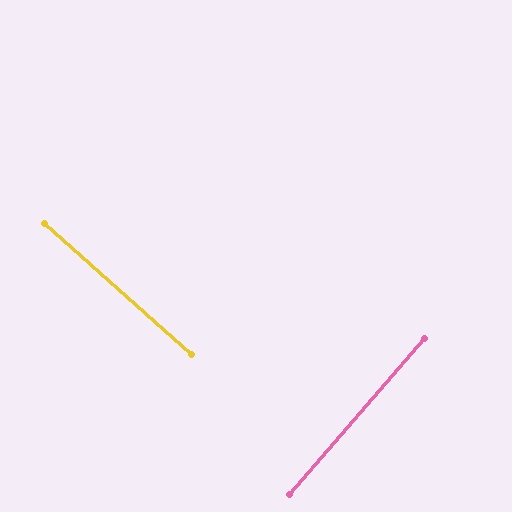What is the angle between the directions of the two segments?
Approximately 89 degrees.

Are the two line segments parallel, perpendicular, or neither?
Perpendicular — they meet at approximately 89°.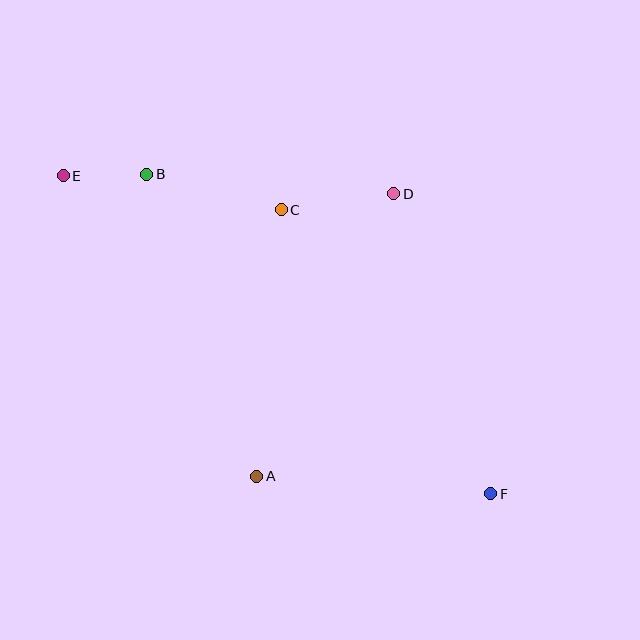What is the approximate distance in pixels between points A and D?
The distance between A and D is approximately 314 pixels.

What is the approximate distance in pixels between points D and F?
The distance between D and F is approximately 315 pixels.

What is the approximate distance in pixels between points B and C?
The distance between B and C is approximately 139 pixels.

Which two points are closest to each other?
Points B and E are closest to each other.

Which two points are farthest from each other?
Points E and F are farthest from each other.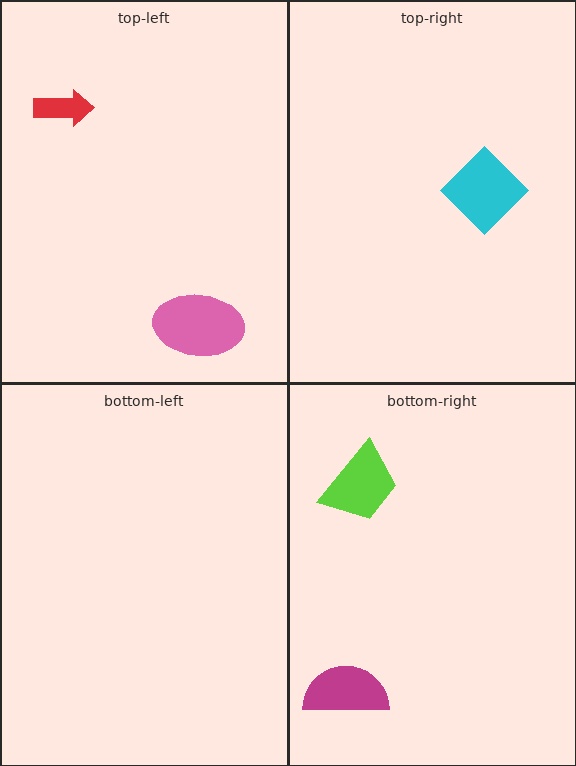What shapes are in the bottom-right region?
The lime trapezoid, the magenta semicircle.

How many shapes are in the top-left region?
2.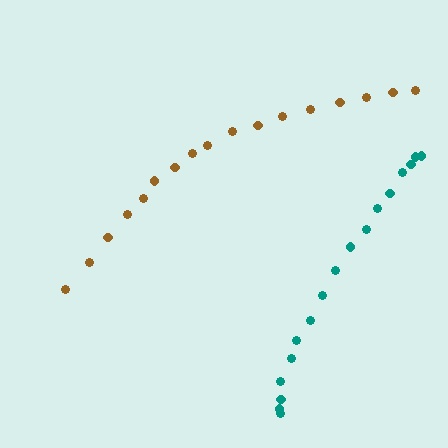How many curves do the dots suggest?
There are 2 distinct paths.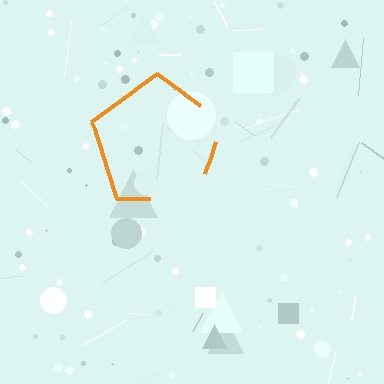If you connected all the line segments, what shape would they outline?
They would outline a pentagon.